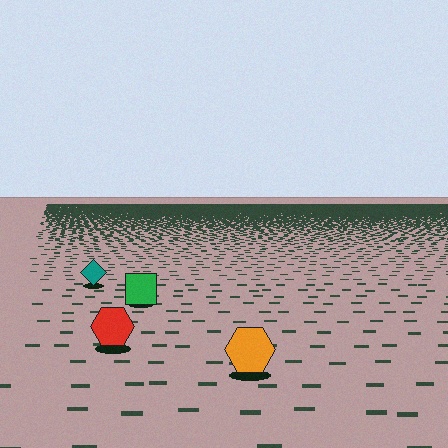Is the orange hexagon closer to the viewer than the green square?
Yes. The orange hexagon is closer — you can tell from the texture gradient: the ground texture is coarser near it.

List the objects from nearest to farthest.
From nearest to farthest: the orange hexagon, the red hexagon, the green square, the teal diamond.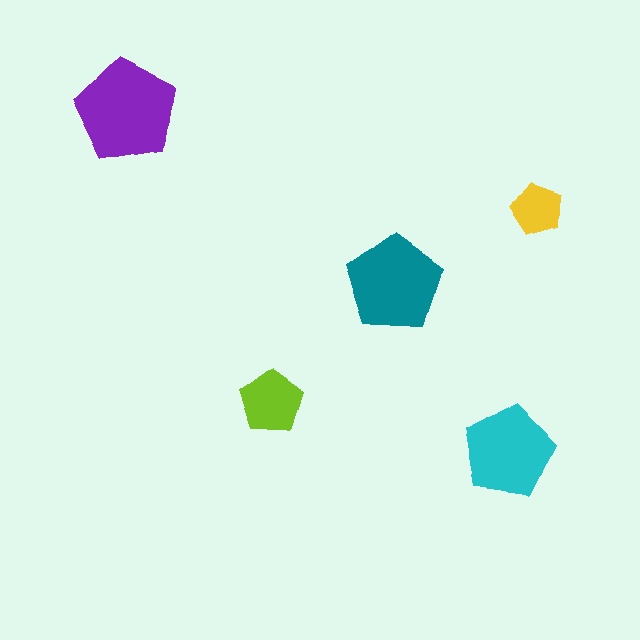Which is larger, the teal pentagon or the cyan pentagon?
The teal one.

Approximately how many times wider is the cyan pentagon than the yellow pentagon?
About 2 times wider.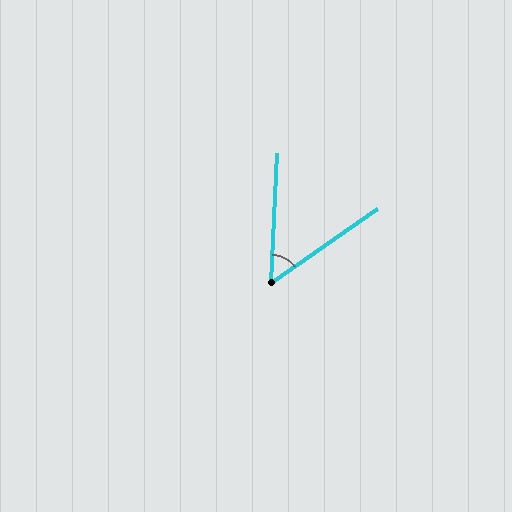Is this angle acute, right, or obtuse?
It is acute.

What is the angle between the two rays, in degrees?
Approximately 52 degrees.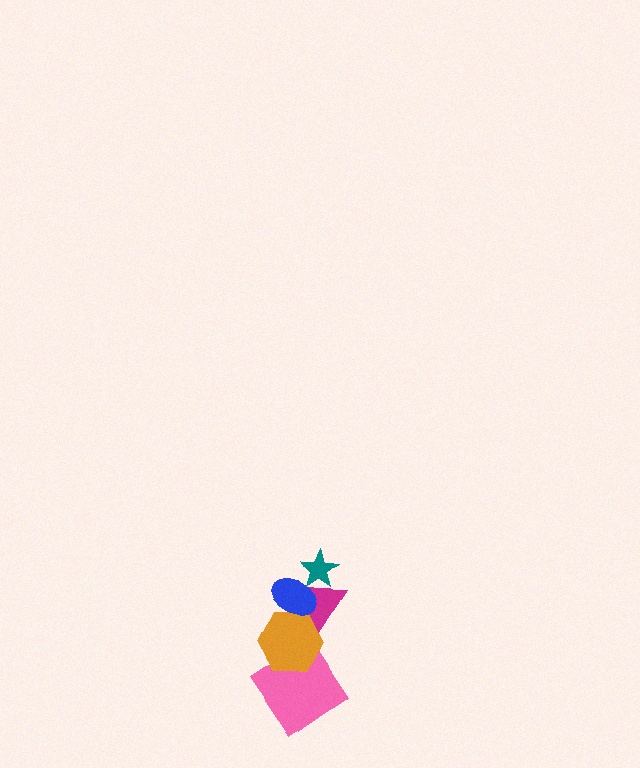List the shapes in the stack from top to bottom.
From top to bottom: the teal star, the blue ellipse, the magenta triangle, the orange hexagon, the pink diamond.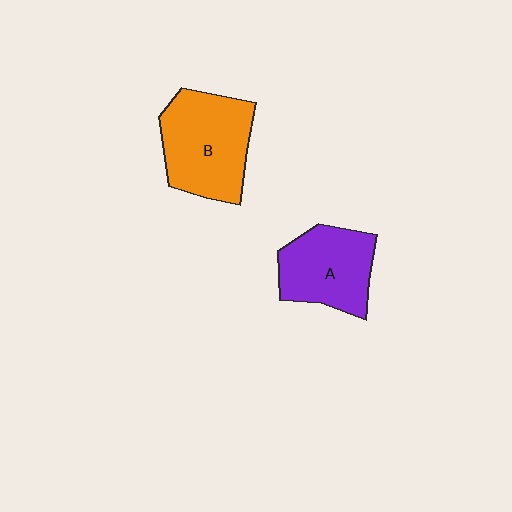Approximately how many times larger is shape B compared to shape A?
Approximately 1.2 times.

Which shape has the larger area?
Shape B (orange).